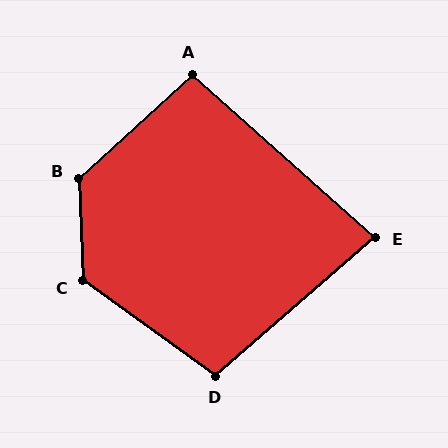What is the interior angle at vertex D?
Approximately 103 degrees (obtuse).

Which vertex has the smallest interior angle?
E, at approximately 82 degrees.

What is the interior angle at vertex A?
Approximately 96 degrees (obtuse).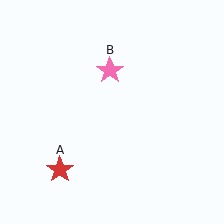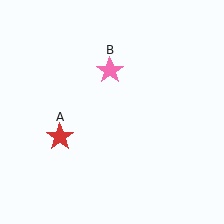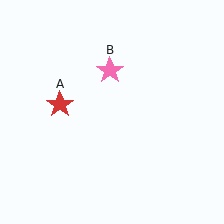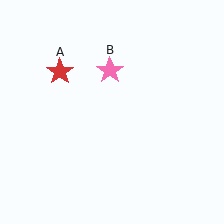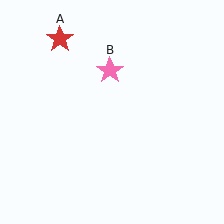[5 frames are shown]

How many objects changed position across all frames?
1 object changed position: red star (object A).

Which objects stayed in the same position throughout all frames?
Pink star (object B) remained stationary.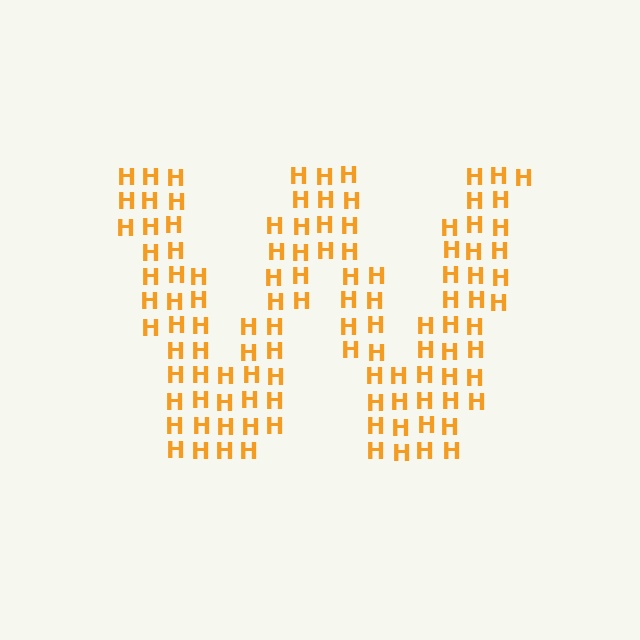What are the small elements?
The small elements are letter H's.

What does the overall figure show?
The overall figure shows the letter W.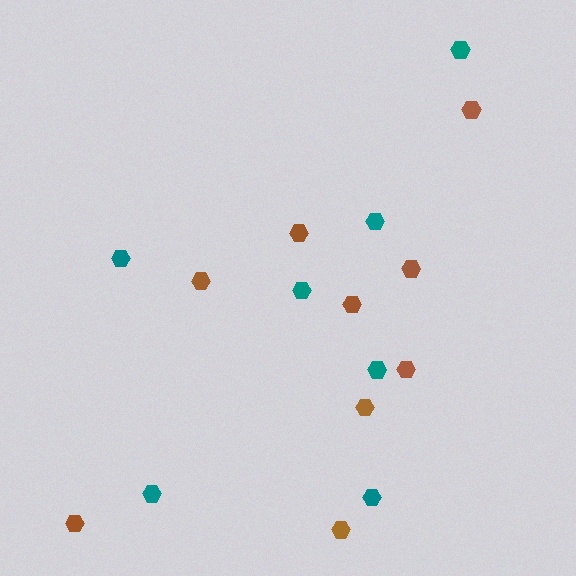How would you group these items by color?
There are 2 groups: one group of brown hexagons (9) and one group of teal hexagons (7).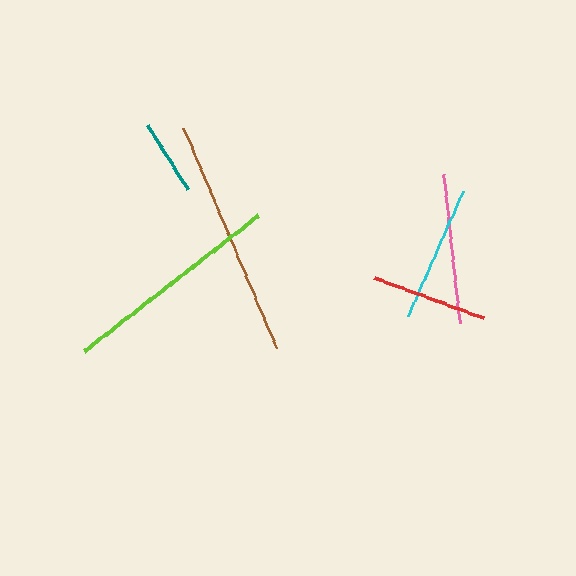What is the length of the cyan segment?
The cyan segment is approximately 136 pixels long.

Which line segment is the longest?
The brown line is the longest at approximately 238 pixels.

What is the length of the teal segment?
The teal segment is approximately 75 pixels long.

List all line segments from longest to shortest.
From longest to shortest: brown, lime, pink, cyan, red, teal.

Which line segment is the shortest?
The teal line is the shortest at approximately 75 pixels.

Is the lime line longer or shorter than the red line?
The lime line is longer than the red line.